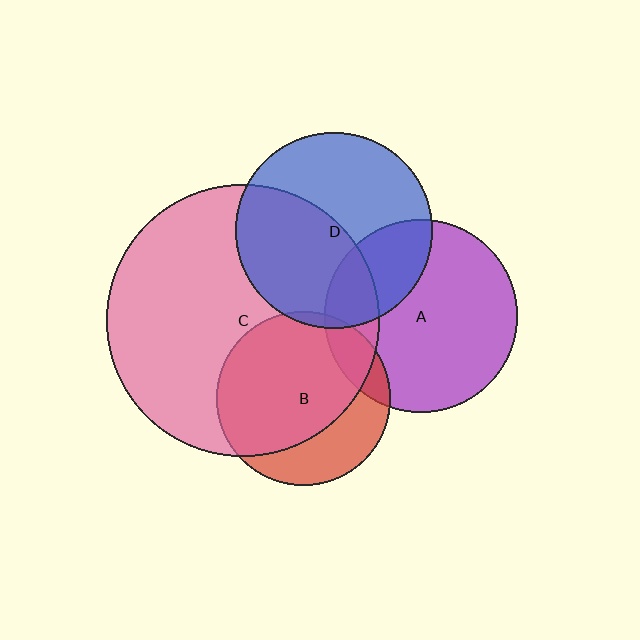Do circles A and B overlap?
Yes.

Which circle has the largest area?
Circle C (pink).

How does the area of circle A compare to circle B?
Approximately 1.2 times.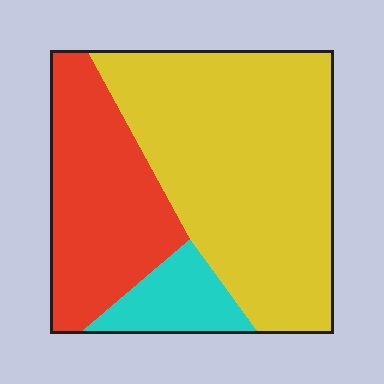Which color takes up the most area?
Yellow, at roughly 60%.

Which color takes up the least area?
Cyan, at roughly 10%.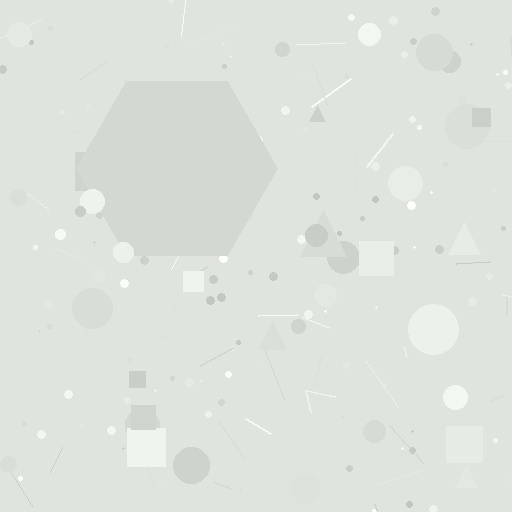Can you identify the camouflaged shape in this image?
The camouflaged shape is a hexagon.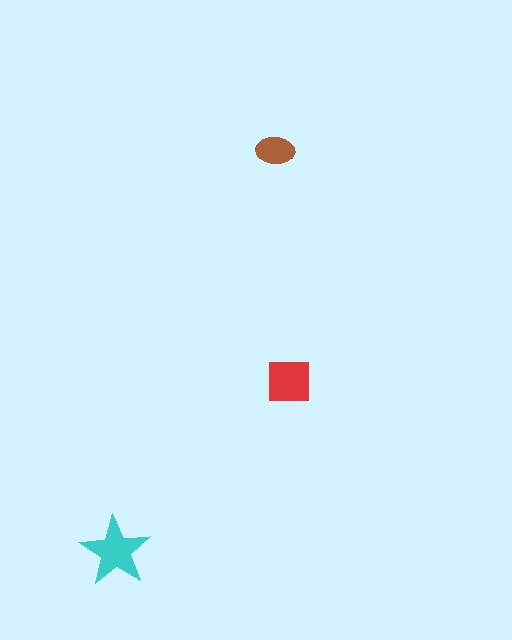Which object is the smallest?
The brown ellipse.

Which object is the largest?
The cyan star.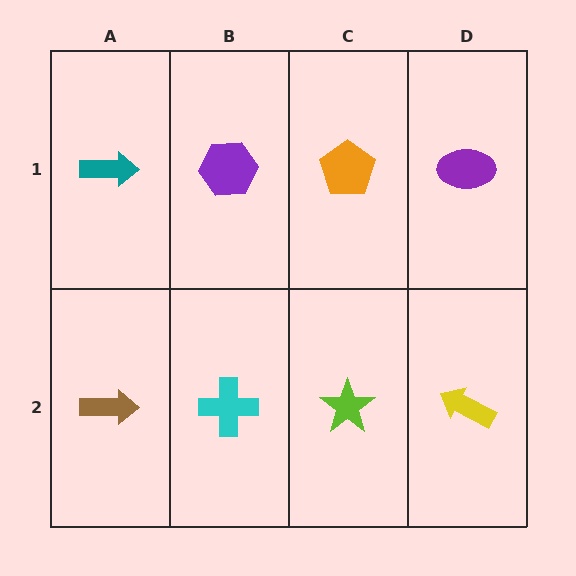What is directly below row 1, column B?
A cyan cross.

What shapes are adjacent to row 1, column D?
A yellow arrow (row 2, column D), an orange pentagon (row 1, column C).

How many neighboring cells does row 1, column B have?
3.